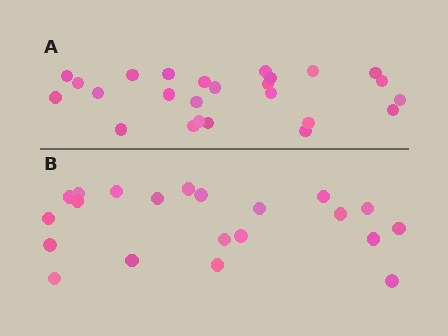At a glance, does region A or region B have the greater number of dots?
Region A (the top region) has more dots.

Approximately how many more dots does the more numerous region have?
Region A has about 4 more dots than region B.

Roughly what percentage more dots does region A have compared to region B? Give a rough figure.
About 20% more.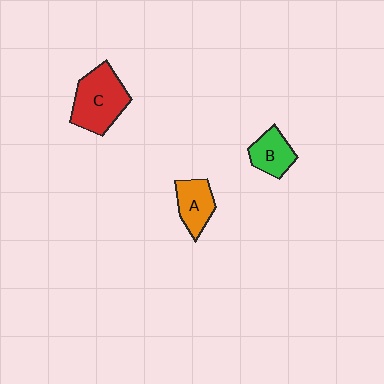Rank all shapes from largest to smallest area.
From largest to smallest: C (red), A (orange), B (green).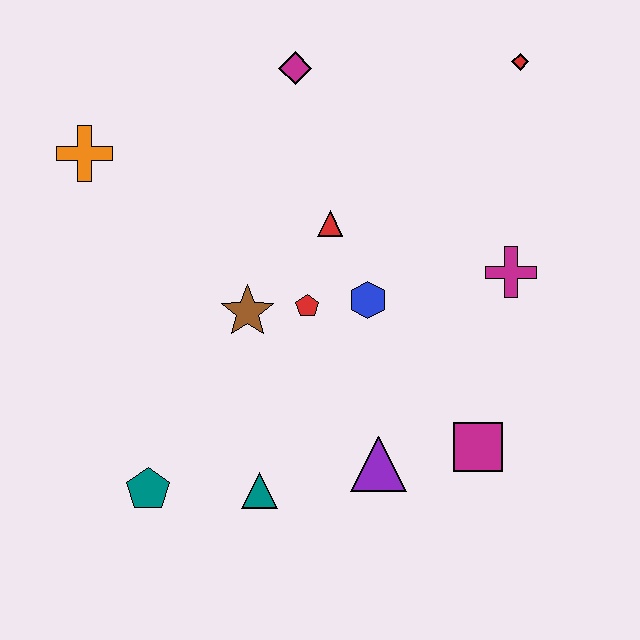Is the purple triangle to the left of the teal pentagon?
No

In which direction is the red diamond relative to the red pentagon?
The red diamond is above the red pentagon.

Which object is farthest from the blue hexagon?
The orange cross is farthest from the blue hexagon.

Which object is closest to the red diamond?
The magenta cross is closest to the red diamond.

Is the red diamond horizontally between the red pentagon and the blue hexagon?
No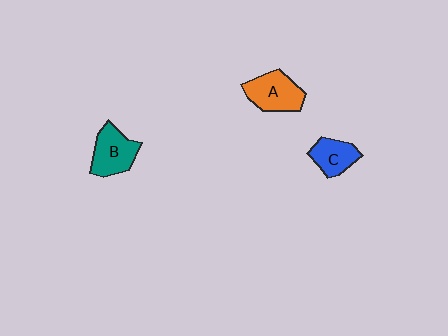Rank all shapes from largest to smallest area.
From largest to smallest: A (orange), B (teal), C (blue).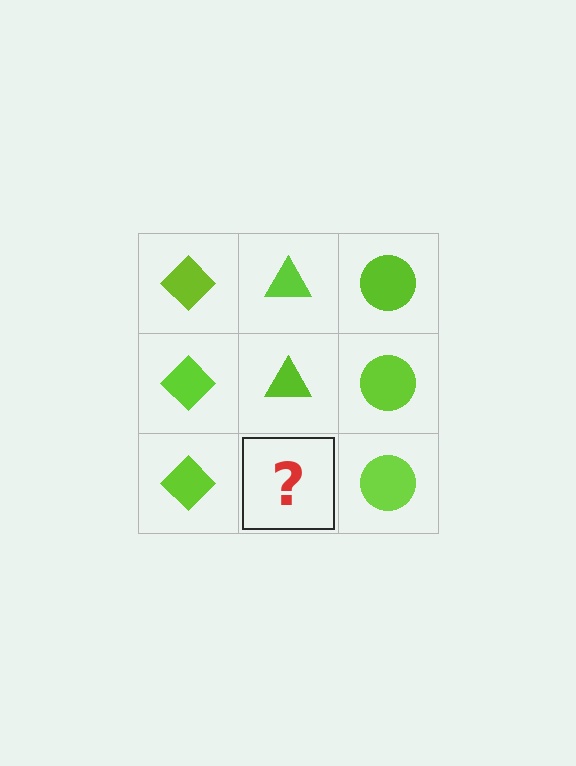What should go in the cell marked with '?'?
The missing cell should contain a lime triangle.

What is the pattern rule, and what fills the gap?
The rule is that each column has a consistent shape. The gap should be filled with a lime triangle.